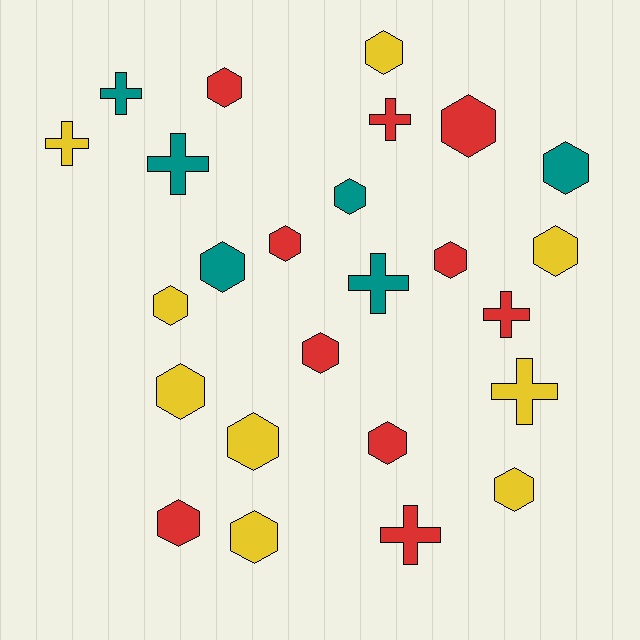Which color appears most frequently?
Red, with 10 objects.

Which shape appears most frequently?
Hexagon, with 17 objects.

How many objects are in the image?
There are 25 objects.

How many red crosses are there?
There are 3 red crosses.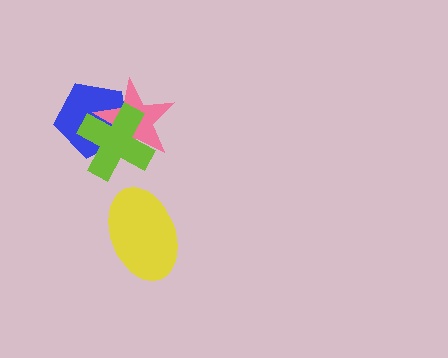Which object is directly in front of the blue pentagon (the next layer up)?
The pink star is directly in front of the blue pentagon.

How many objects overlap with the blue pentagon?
2 objects overlap with the blue pentagon.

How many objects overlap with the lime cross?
2 objects overlap with the lime cross.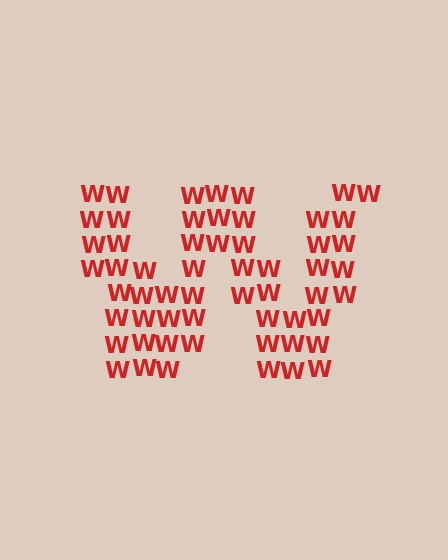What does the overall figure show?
The overall figure shows the letter W.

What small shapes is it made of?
It is made of small letter W's.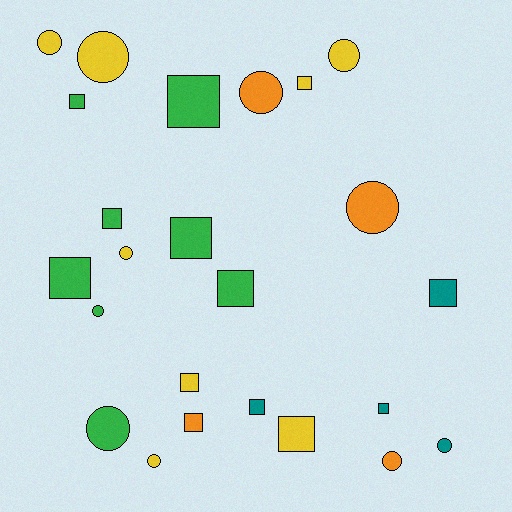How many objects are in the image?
There are 24 objects.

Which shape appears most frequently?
Square, with 13 objects.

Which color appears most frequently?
Green, with 8 objects.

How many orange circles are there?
There are 3 orange circles.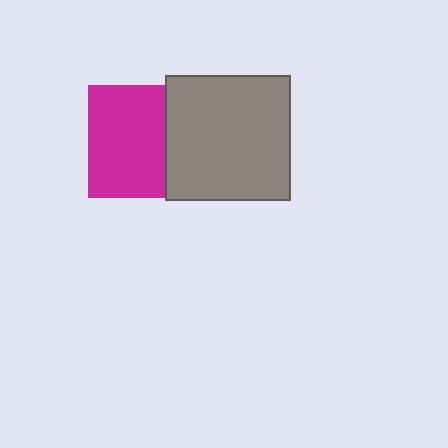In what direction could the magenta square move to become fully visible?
The magenta square could move left. That would shift it out from behind the gray square entirely.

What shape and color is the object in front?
The object in front is a gray square.